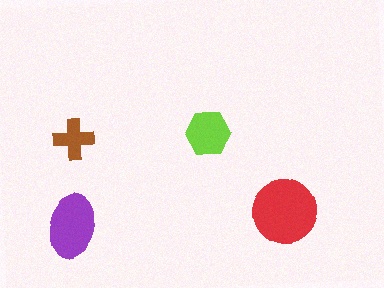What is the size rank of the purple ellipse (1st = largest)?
2nd.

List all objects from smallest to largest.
The brown cross, the lime hexagon, the purple ellipse, the red circle.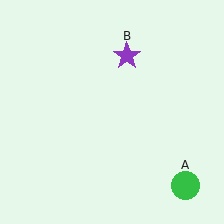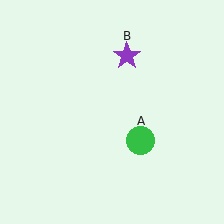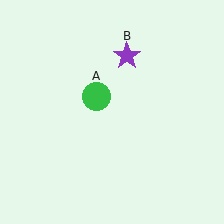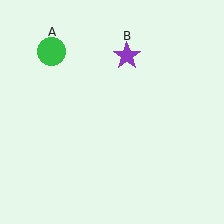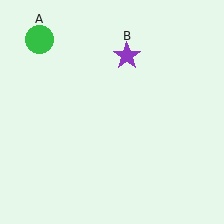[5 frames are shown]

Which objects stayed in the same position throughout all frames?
Purple star (object B) remained stationary.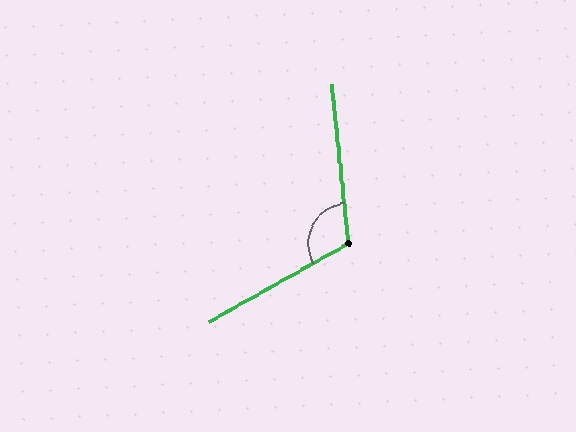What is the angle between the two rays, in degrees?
Approximately 113 degrees.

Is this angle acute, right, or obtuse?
It is obtuse.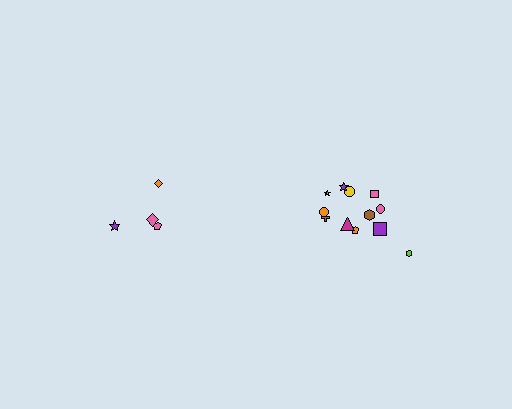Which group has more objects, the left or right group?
The right group.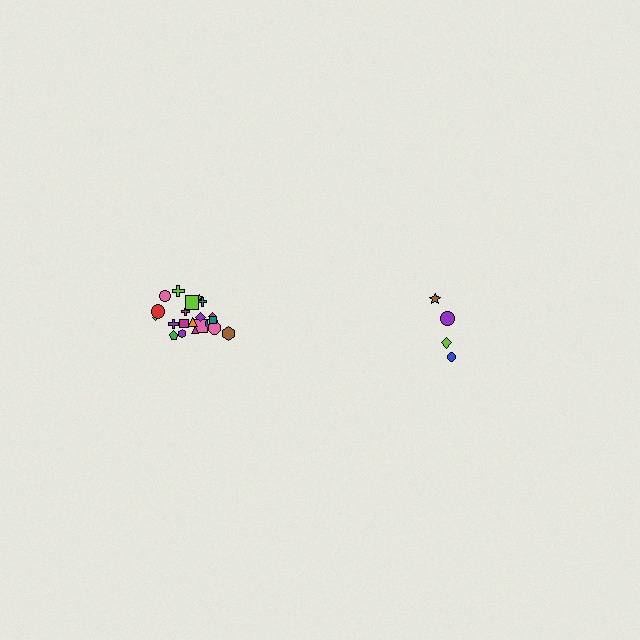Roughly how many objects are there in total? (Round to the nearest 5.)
Roughly 25 objects in total.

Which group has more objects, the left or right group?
The left group.